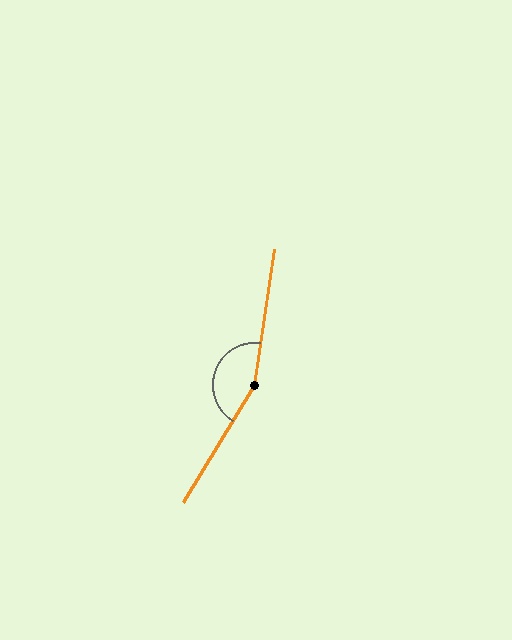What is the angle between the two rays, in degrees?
Approximately 157 degrees.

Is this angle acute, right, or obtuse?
It is obtuse.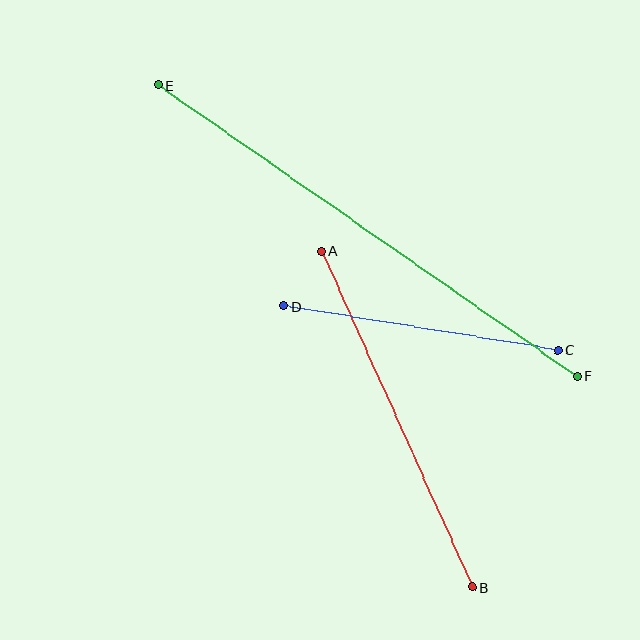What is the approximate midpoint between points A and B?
The midpoint is at approximately (397, 419) pixels.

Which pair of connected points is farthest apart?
Points E and F are farthest apart.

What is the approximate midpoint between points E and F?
The midpoint is at approximately (368, 231) pixels.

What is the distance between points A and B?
The distance is approximately 368 pixels.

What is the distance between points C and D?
The distance is approximately 278 pixels.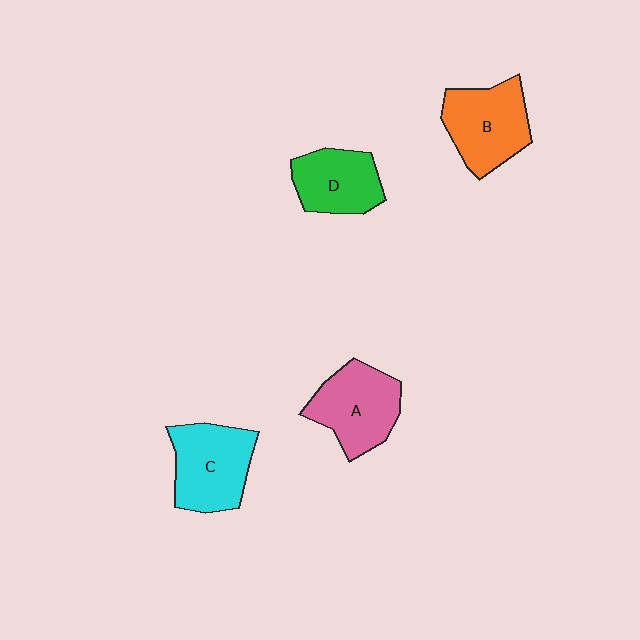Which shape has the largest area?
Shape C (cyan).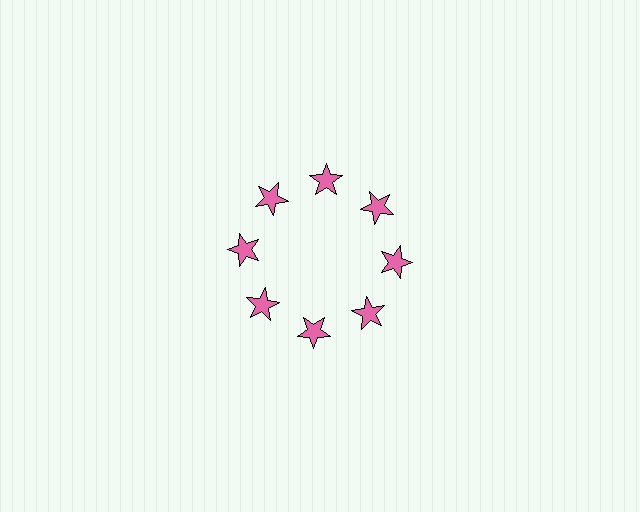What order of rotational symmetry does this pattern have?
This pattern has 8-fold rotational symmetry.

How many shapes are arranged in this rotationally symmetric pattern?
There are 8 shapes, arranged in 8 groups of 1.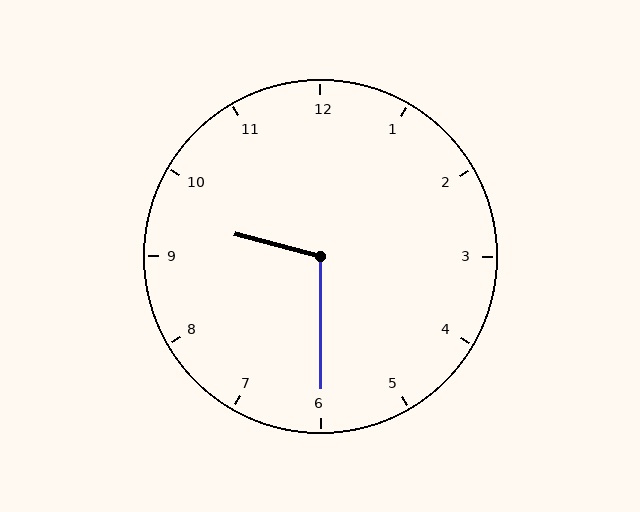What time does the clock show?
9:30.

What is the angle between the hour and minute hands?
Approximately 105 degrees.